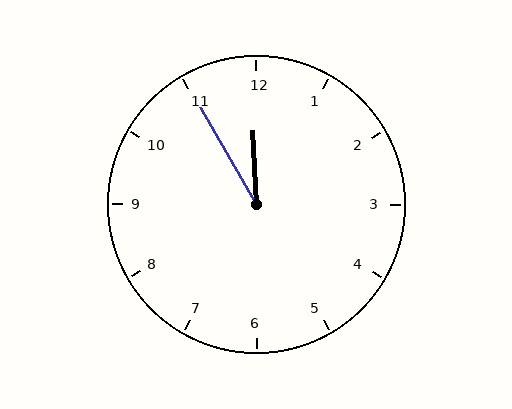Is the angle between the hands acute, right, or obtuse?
It is acute.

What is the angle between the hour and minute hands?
Approximately 28 degrees.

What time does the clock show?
11:55.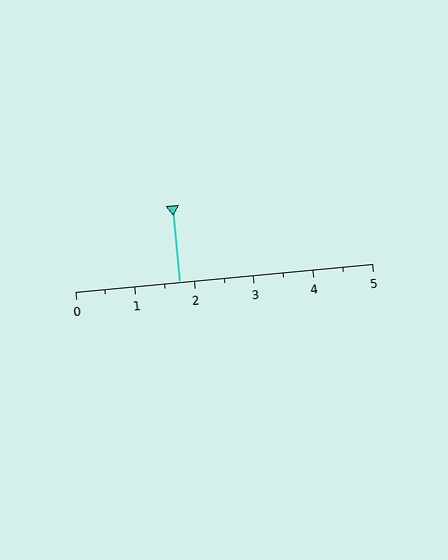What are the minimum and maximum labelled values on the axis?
The axis runs from 0 to 5.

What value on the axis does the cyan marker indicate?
The marker indicates approximately 1.8.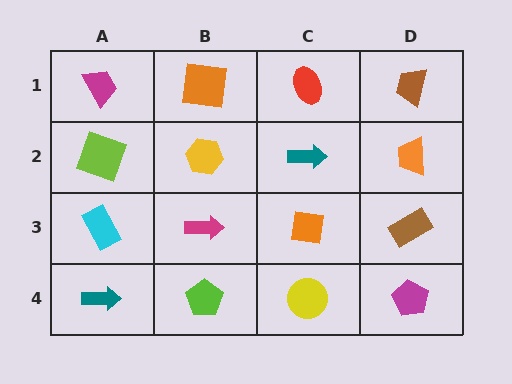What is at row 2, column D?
An orange trapezoid.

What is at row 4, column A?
A teal arrow.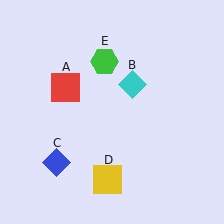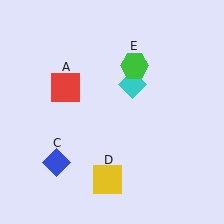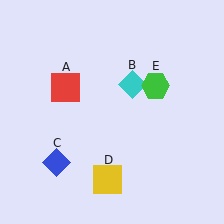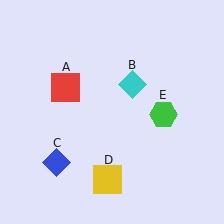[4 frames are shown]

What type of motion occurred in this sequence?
The green hexagon (object E) rotated clockwise around the center of the scene.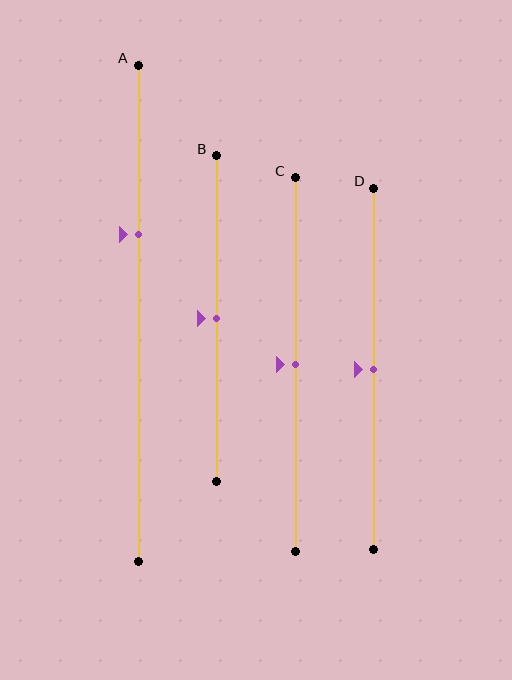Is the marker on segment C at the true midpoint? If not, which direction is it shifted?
Yes, the marker on segment C is at the true midpoint.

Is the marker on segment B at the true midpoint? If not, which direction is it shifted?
Yes, the marker on segment B is at the true midpoint.